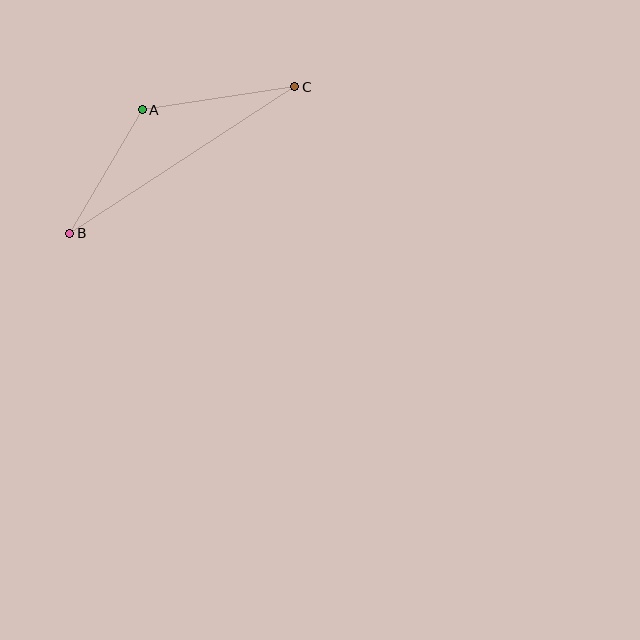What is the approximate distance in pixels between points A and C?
The distance between A and C is approximately 154 pixels.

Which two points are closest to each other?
Points A and B are closest to each other.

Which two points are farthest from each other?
Points B and C are farthest from each other.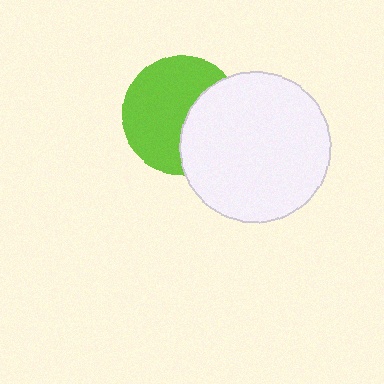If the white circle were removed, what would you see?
You would see the complete lime circle.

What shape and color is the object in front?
The object in front is a white circle.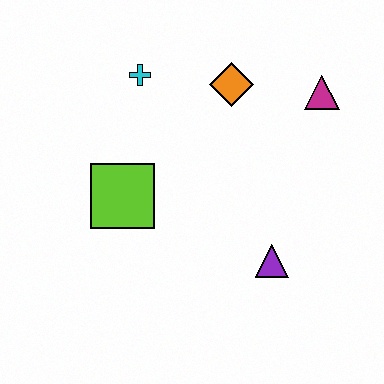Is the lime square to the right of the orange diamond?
No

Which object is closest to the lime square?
The cyan cross is closest to the lime square.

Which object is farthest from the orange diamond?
The purple triangle is farthest from the orange diamond.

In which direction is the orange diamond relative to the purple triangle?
The orange diamond is above the purple triangle.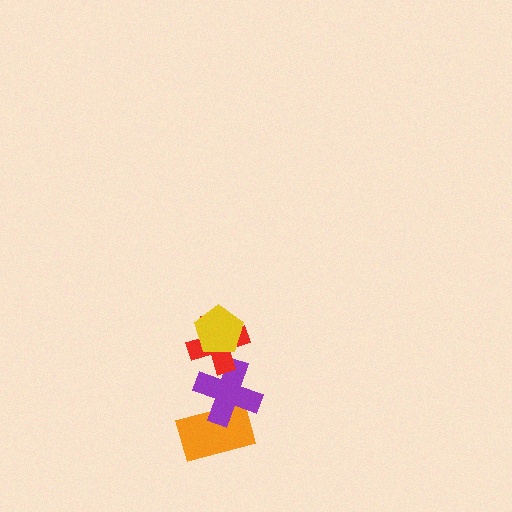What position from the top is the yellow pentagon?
The yellow pentagon is 1st from the top.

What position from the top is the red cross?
The red cross is 2nd from the top.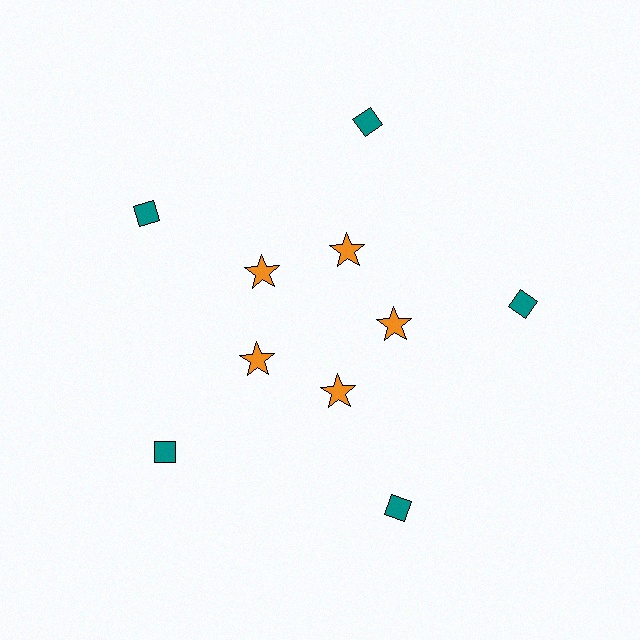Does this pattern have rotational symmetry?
Yes, this pattern has 5-fold rotational symmetry. It looks the same after rotating 72 degrees around the center.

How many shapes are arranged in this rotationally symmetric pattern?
There are 10 shapes, arranged in 5 groups of 2.